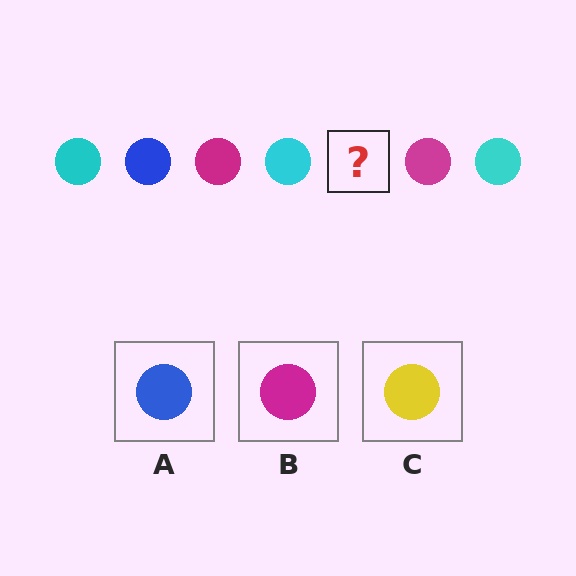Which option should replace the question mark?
Option A.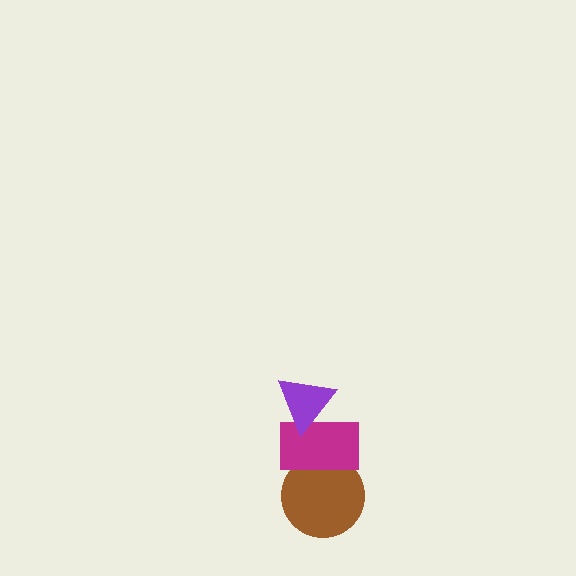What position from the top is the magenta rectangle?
The magenta rectangle is 2nd from the top.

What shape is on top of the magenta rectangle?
The purple triangle is on top of the magenta rectangle.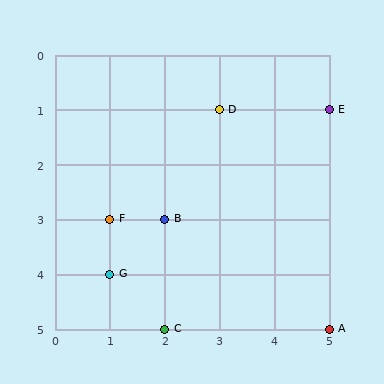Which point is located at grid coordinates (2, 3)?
Point B is at (2, 3).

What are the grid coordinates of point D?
Point D is at grid coordinates (3, 1).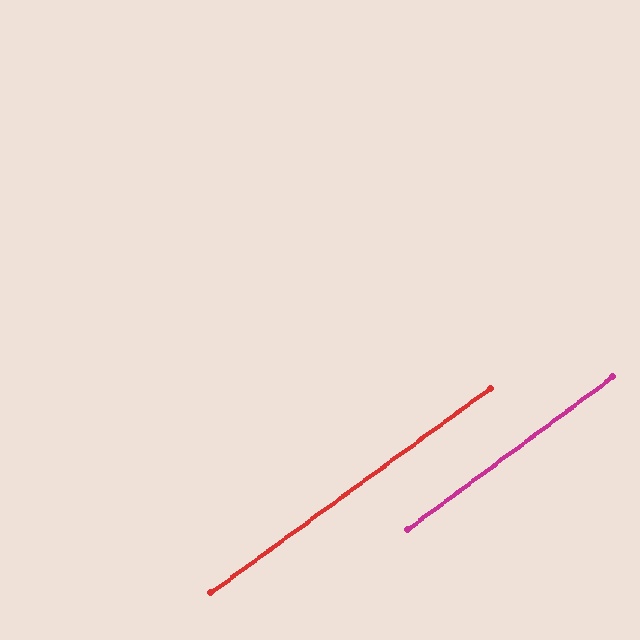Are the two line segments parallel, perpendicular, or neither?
Parallel — their directions differ by only 0.5°.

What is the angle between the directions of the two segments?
Approximately 1 degree.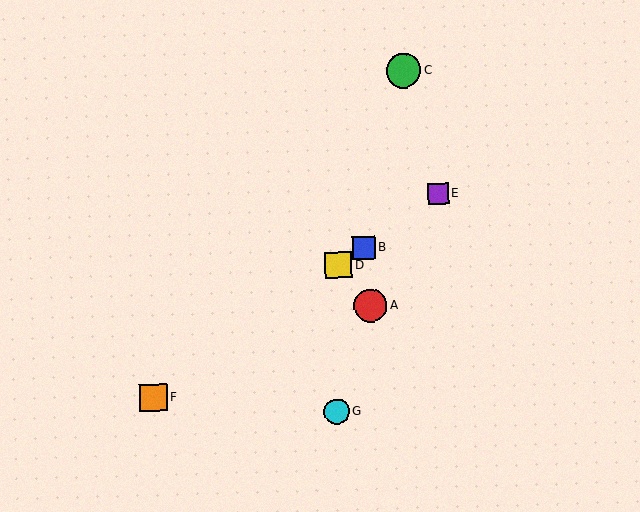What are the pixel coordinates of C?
Object C is at (404, 71).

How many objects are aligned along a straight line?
4 objects (B, D, E, F) are aligned along a straight line.